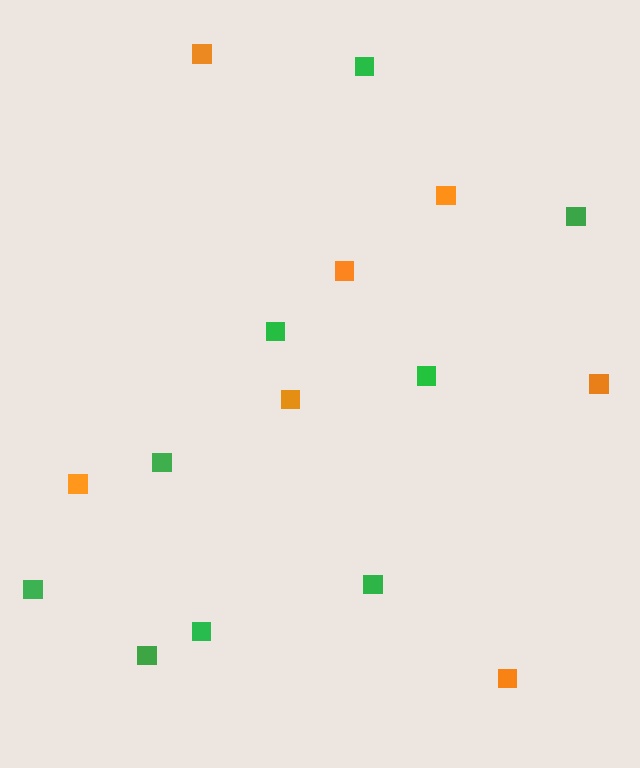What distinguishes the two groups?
There are 2 groups: one group of orange squares (7) and one group of green squares (9).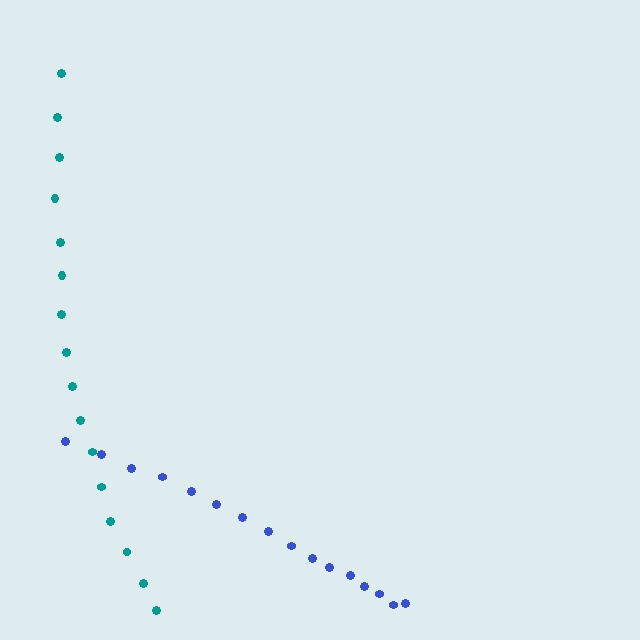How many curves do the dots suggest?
There are 2 distinct paths.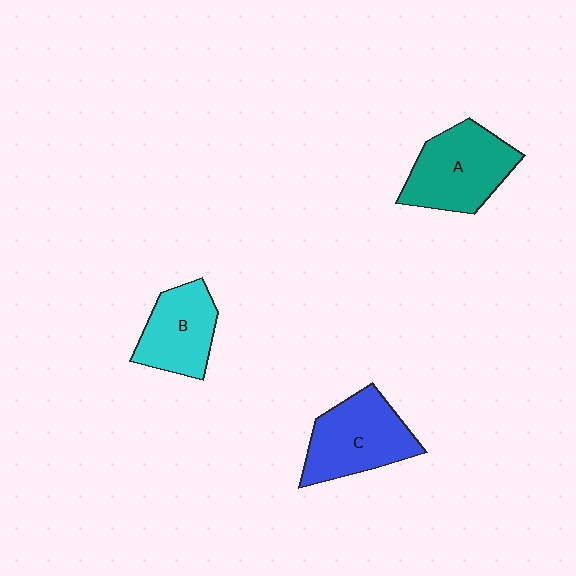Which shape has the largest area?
Shape A (teal).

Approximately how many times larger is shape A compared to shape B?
Approximately 1.3 times.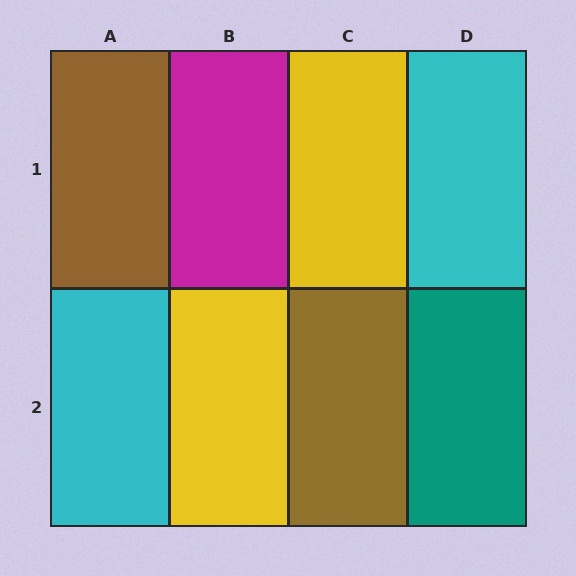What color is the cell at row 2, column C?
Brown.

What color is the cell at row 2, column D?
Teal.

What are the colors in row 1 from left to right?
Brown, magenta, yellow, cyan.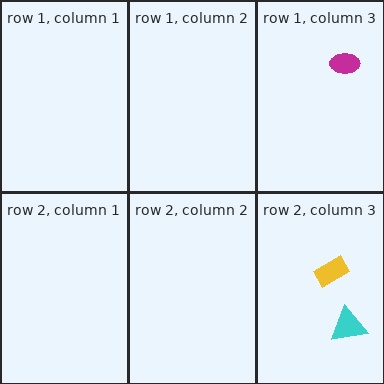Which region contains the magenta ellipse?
The row 1, column 3 region.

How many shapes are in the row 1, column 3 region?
1.